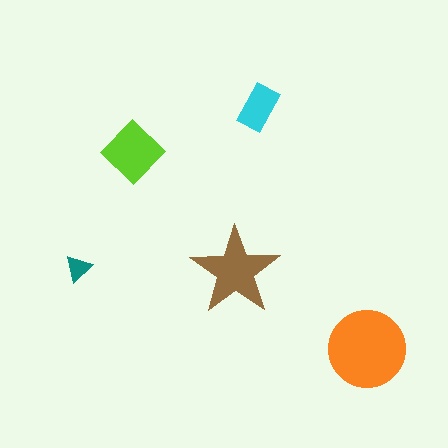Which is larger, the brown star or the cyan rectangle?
The brown star.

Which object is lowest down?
The orange circle is bottommost.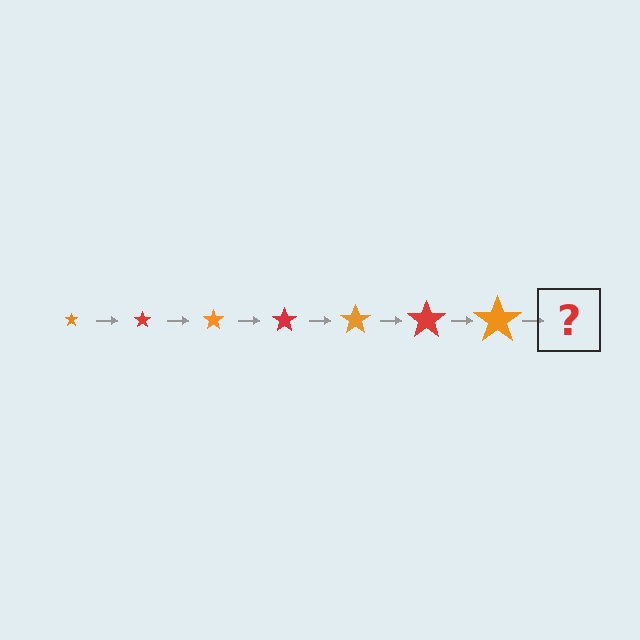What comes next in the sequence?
The next element should be a red star, larger than the previous one.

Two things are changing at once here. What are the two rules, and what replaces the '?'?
The two rules are that the star grows larger each step and the color cycles through orange and red. The '?' should be a red star, larger than the previous one.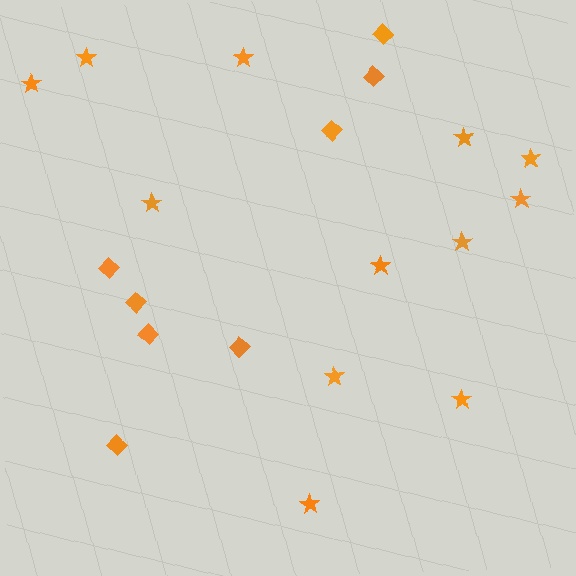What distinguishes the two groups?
There are 2 groups: one group of diamonds (8) and one group of stars (12).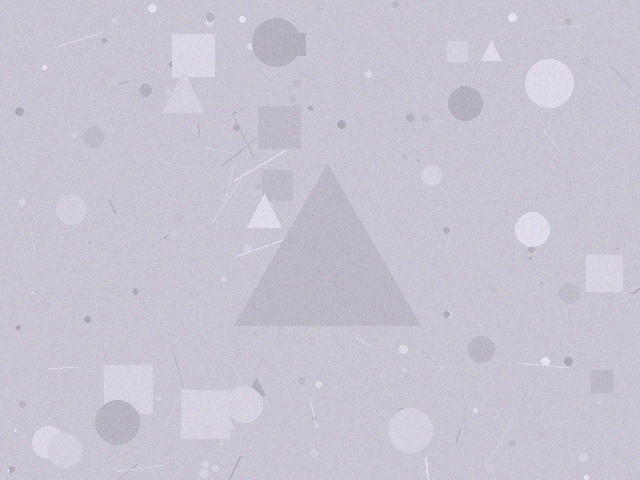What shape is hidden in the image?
A triangle is hidden in the image.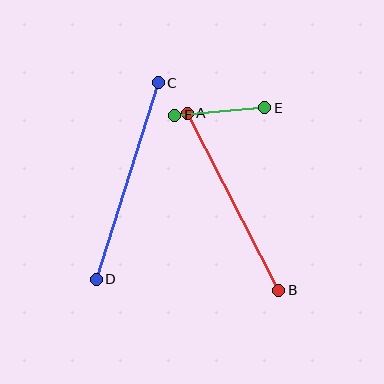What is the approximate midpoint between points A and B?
The midpoint is at approximately (233, 202) pixels.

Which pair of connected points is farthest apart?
Points C and D are farthest apart.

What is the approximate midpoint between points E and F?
The midpoint is at approximately (220, 111) pixels.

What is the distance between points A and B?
The distance is approximately 199 pixels.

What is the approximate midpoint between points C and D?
The midpoint is at approximately (127, 181) pixels.